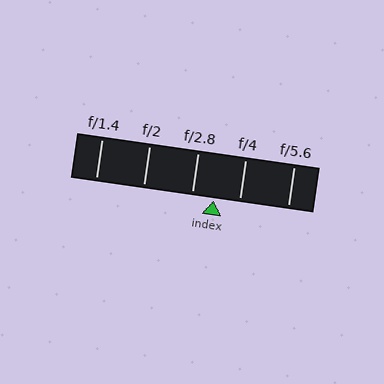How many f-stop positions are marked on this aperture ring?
There are 5 f-stop positions marked.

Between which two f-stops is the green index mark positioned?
The index mark is between f/2.8 and f/4.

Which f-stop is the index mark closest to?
The index mark is closest to f/2.8.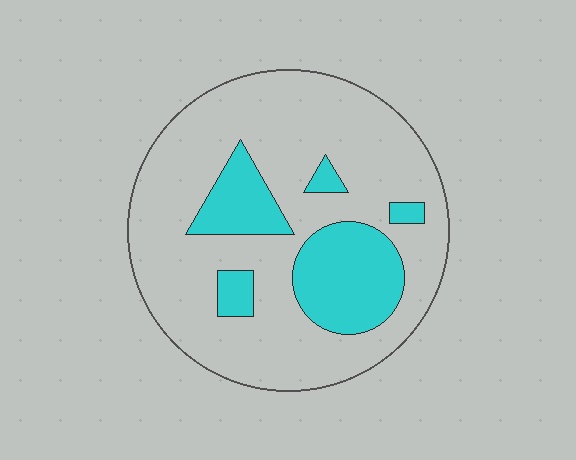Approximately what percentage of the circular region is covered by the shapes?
Approximately 25%.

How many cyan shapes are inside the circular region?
5.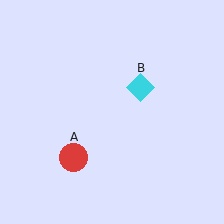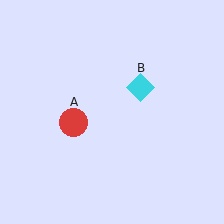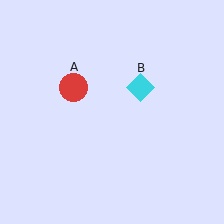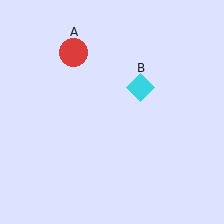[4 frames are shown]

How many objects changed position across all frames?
1 object changed position: red circle (object A).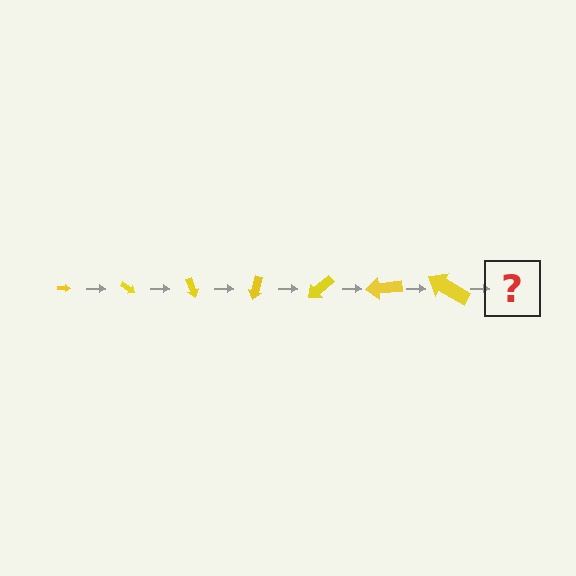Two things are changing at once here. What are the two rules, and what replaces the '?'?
The two rules are that the arrow grows larger each step and it rotates 35 degrees each step. The '?' should be an arrow, larger than the previous one and rotated 245 degrees from the start.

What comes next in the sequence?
The next element should be an arrow, larger than the previous one and rotated 245 degrees from the start.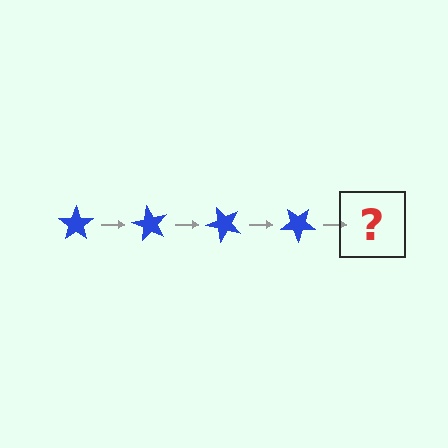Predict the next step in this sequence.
The next step is a blue star rotated 240 degrees.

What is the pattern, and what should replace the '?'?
The pattern is that the star rotates 60 degrees each step. The '?' should be a blue star rotated 240 degrees.